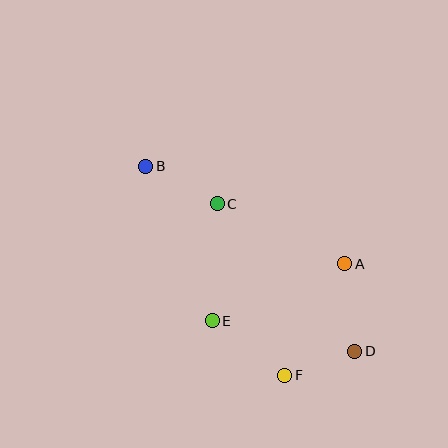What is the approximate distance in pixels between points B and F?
The distance between B and F is approximately 251 pixels.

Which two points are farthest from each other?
Points B and D are farthest from each other.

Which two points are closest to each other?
Points D and F are closest to each other.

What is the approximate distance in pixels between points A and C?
The distance between A and C is approximately 141 pixels.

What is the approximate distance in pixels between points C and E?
The distance between C and E is approximately 117 pixels.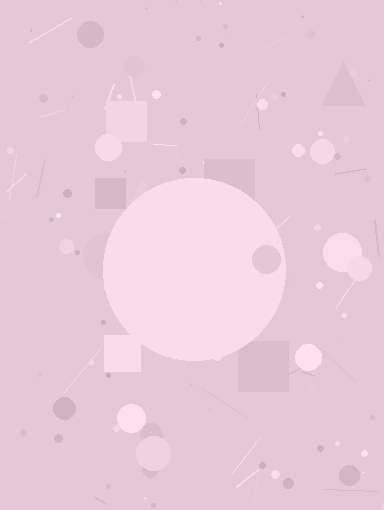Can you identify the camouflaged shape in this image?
The camouflaged shape is a circle.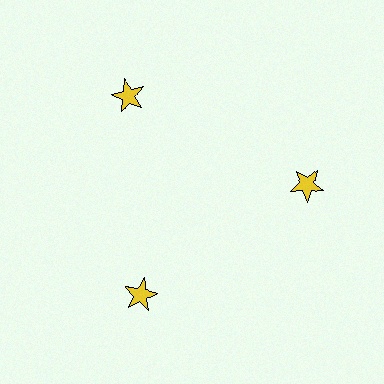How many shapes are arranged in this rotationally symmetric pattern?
There are 3 shapes, arranged in 3 groups of 1.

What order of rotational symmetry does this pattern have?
This pattern has 3-fold rotational symmetry.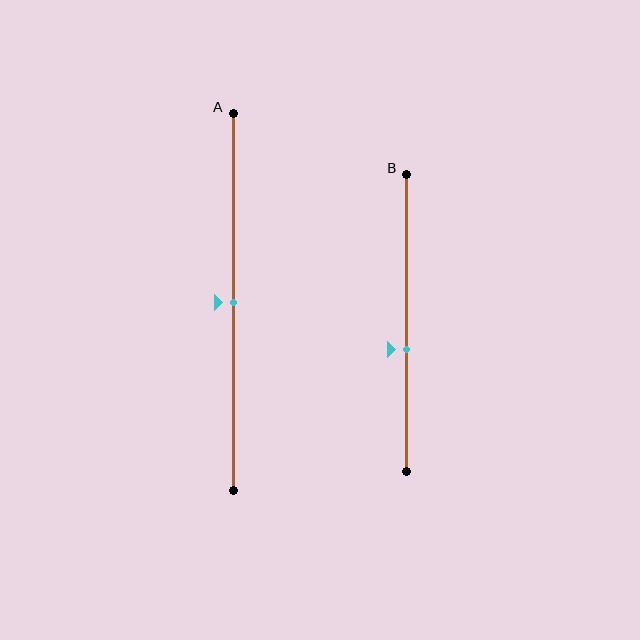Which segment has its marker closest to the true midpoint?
Segment A has its marker closest to the true midpoint.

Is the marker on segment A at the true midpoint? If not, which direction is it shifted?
Yes, the marker on segment A is at the true midpoint.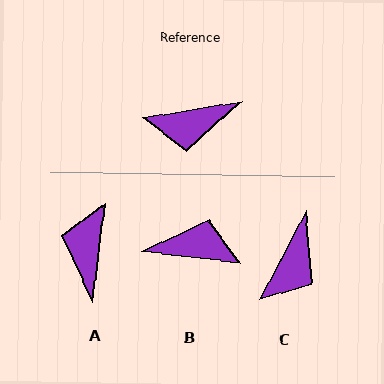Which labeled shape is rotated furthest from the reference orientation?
B, about 163 degrees away.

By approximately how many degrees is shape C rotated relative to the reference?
Approximately 53 degrees counter-clockwise.